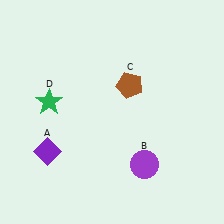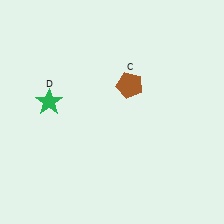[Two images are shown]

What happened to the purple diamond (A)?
The purple diamond (A) was removed in Image 2. It was in the bottom-left area of Image 1.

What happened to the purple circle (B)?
The purple circle (B) was removed in Image 2. It was in the bottom-right area of Image 1.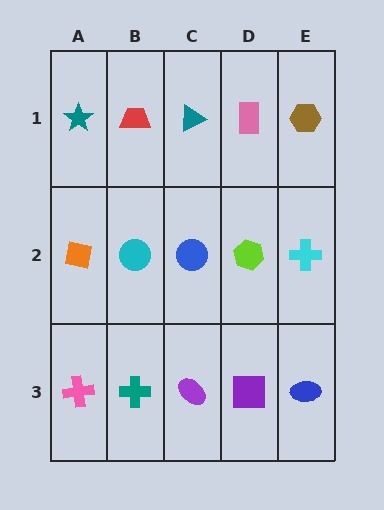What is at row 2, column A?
An orange square.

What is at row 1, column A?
A teal star.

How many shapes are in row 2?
5 shapes.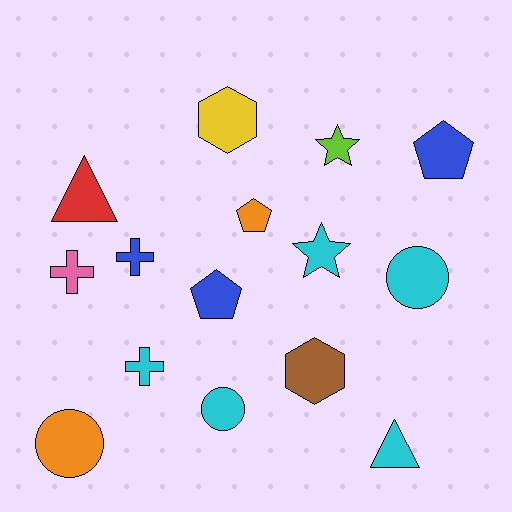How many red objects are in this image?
There is 1 red object.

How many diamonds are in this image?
There are no diamonds.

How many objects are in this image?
There are 15 objects.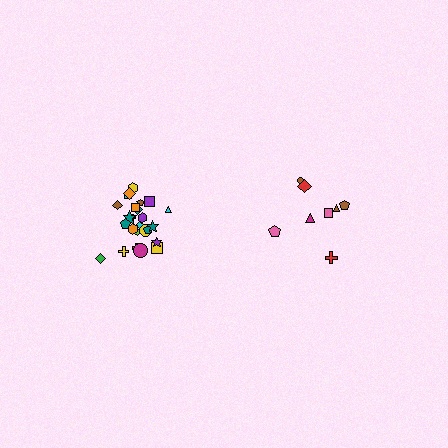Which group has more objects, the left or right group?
The left group.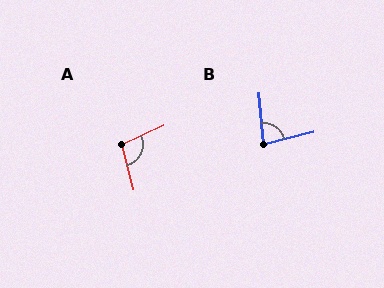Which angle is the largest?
A, at approximately 100 degrees.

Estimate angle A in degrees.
Approximately 100 degrees.